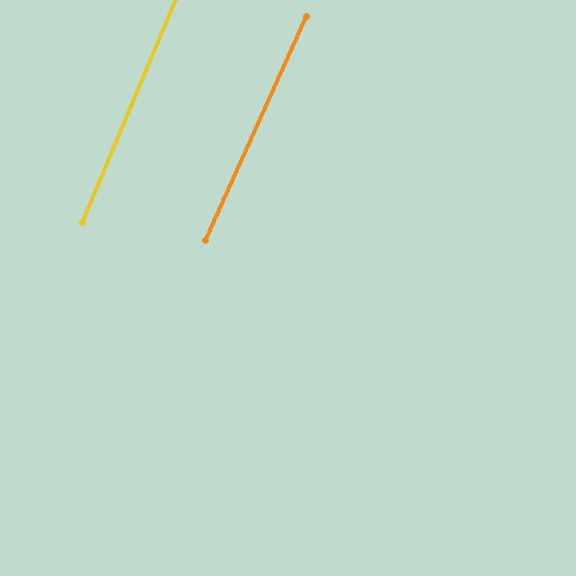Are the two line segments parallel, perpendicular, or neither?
Parallel — their directions differ by only 1.3°.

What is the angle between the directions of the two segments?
Approximately 1 degree.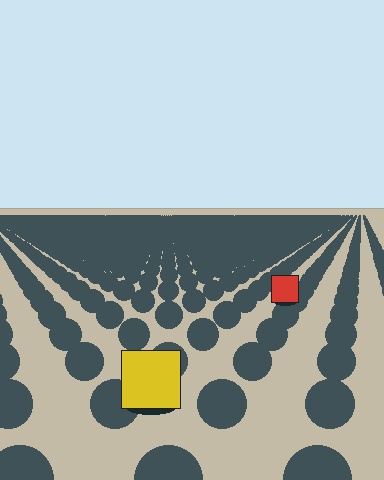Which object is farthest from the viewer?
The red square is farthest from the viewer. It appears smaller and the ground texture around it is denser.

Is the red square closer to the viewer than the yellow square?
No. The yellow square is closer — you can tell from the texture gradient: the ground texture is coarser near it.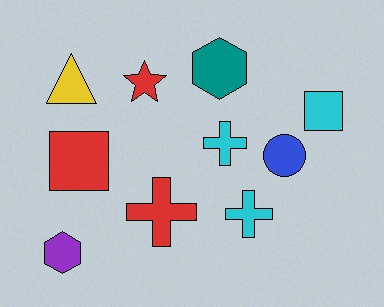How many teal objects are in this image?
There is 1 teal object.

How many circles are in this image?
There is 1 circle.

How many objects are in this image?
There are 10 objects.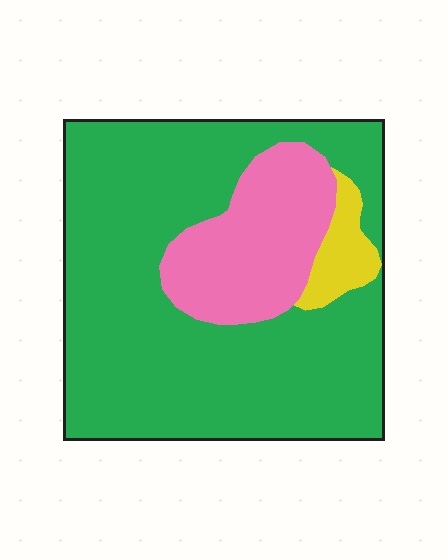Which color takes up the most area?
Green, at roughly 75%.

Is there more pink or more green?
Green.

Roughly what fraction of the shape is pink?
Pink covers 20% of the shape.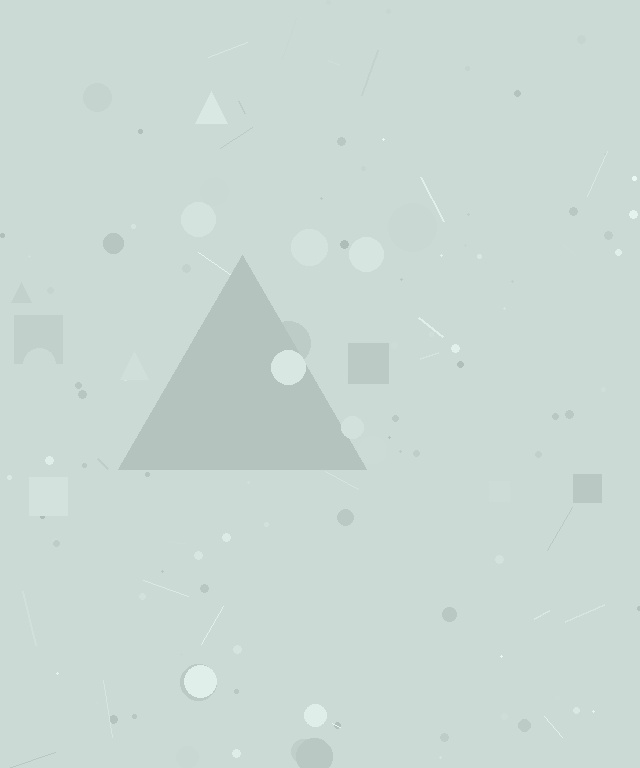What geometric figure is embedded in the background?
A triangle is embedded in the background.